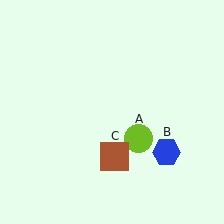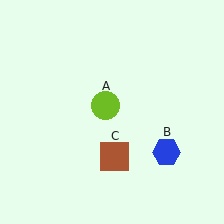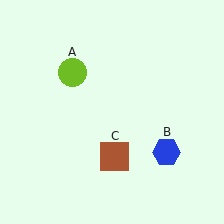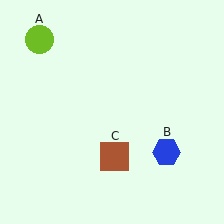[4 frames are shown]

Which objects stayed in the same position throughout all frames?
Blue hexagon (object B) and brown square (object C) remained stationary.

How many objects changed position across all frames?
1 object changed position: lime circle (object A).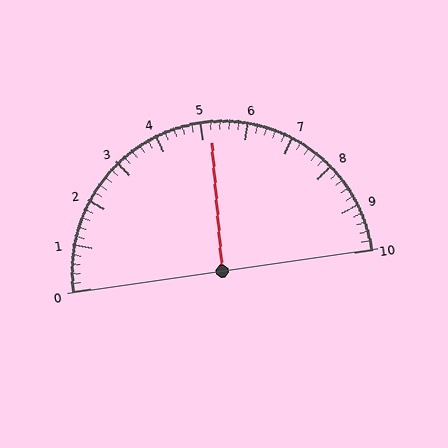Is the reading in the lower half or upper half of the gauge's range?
The reading is in the upper half of the range (0 to 10).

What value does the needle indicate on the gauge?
The needle indicates approximately 5.2.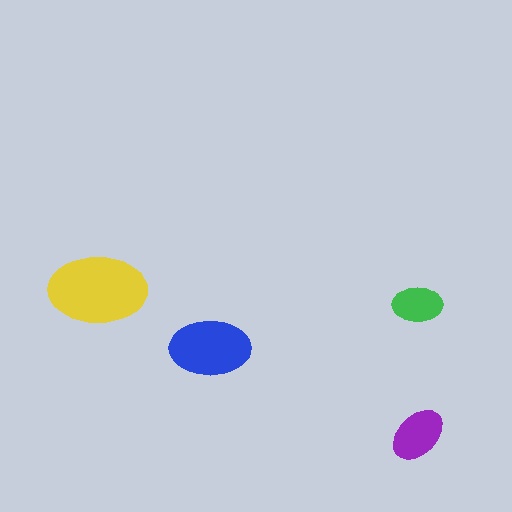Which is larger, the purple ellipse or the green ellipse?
The purple one.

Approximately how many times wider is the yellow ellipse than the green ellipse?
About 2 times wider.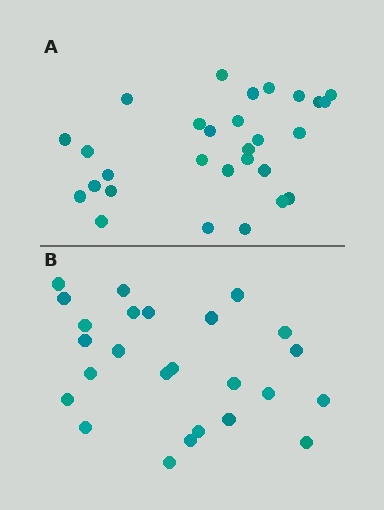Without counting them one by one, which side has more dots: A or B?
Region A (the top region) has more dots.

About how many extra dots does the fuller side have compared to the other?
Region A has about 4 more dots than region B.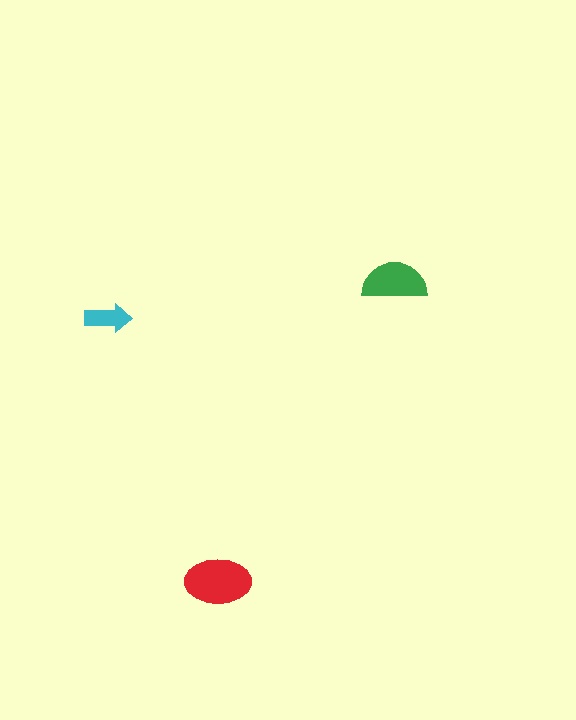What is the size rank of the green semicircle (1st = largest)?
2nd.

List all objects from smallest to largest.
The cyan arrow, the green semicircle, the red ellipse.